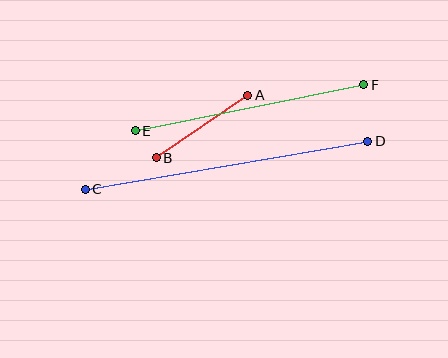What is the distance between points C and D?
The distance is approximately 287 pixels.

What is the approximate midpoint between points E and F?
The midpoint is at approximately (250, 108) pixels.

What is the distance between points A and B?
The distance is approximately 111 pixels.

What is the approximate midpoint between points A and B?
The midpoint is at approximately (202, 126) pixels.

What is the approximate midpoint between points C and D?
The midpoint is at approximately (226, 165) pixels.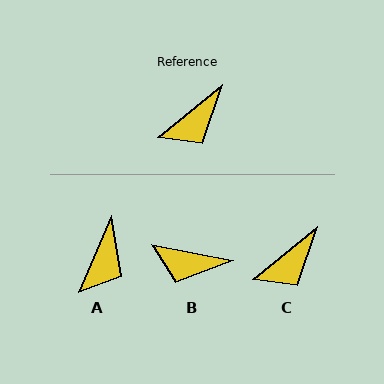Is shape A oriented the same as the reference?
No, it is off by about 28 degrees.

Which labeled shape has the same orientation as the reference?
C.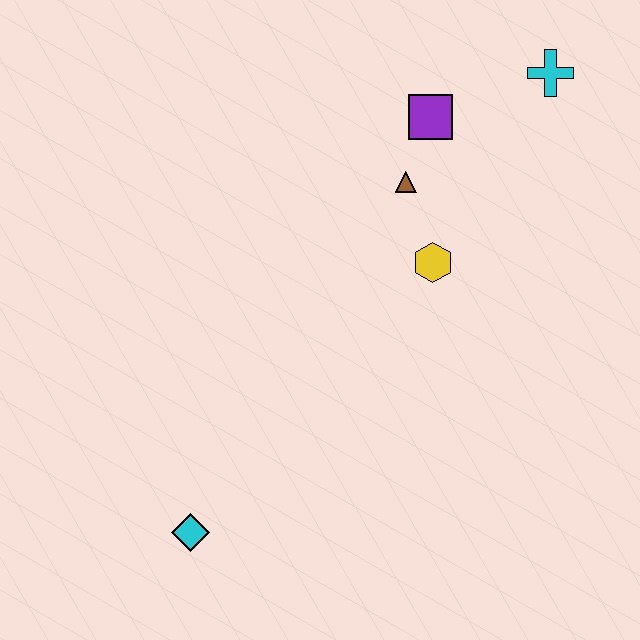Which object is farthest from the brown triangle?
The cyan diamond is farthest from the brown triangle.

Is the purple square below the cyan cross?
Yes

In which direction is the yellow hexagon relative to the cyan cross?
The yellow hexagon is below the cyan cross.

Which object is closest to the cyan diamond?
The yellow hexagon is closest to the cyan diamond.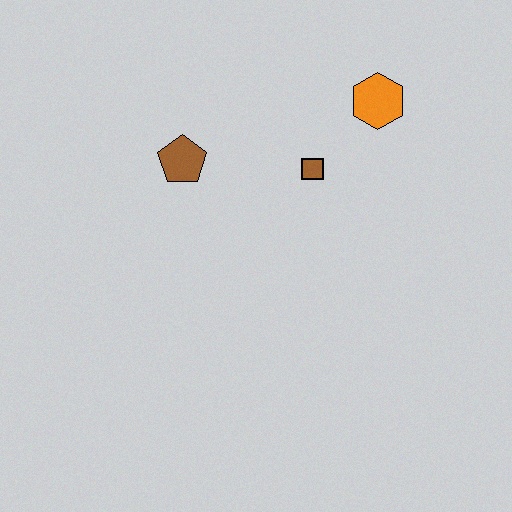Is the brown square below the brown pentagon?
Yes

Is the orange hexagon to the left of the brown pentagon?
No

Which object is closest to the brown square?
The orange hexagon is closest to the brown square.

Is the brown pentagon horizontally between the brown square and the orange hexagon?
No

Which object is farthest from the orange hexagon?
The brown pentagon is farthest from the orange hexagon.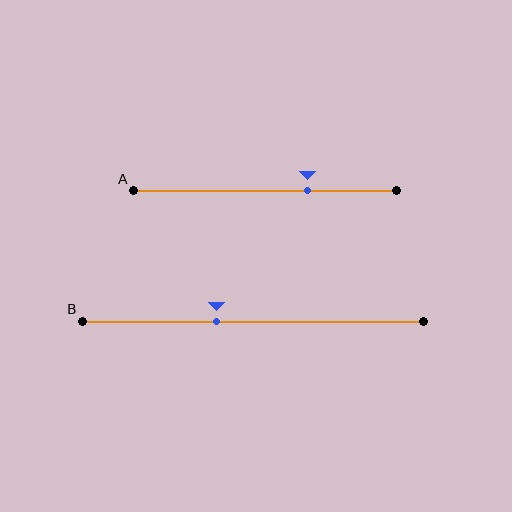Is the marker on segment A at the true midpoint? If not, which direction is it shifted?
No, the marker on segment A is shifted to the right by about 16% of the segment length.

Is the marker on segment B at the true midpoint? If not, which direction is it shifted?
No, the marker on segment B is shifted to the left by about 11% of the segment length.